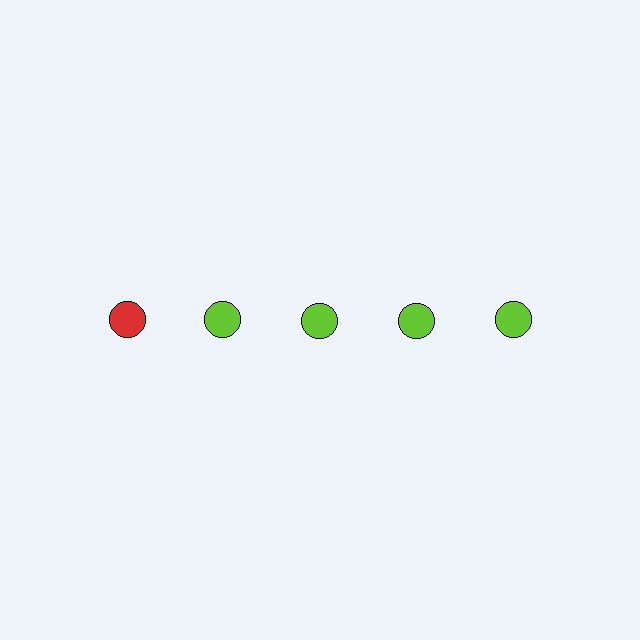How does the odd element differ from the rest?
It has a different color: red instead of lime.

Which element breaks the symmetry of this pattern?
The red circle in the top row, leftmost column breaks the symmetry. All other shapes are lime circles.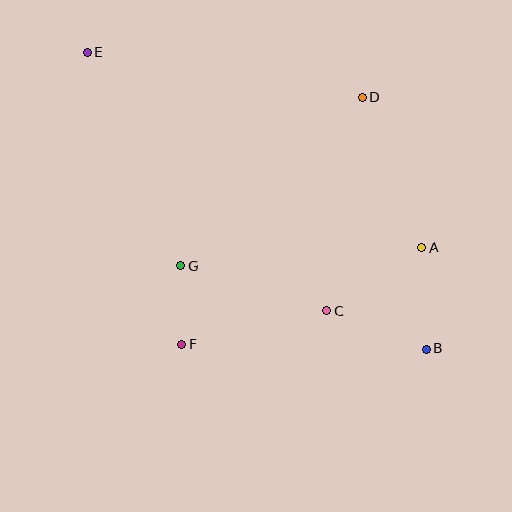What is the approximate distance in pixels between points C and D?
The distance between C and D is approximately 217 pixels.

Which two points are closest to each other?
Points F and G are closest to each other.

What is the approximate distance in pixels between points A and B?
The distance between A and B is approximately 102 pixels.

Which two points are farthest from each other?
Points B and E are farthest from each other.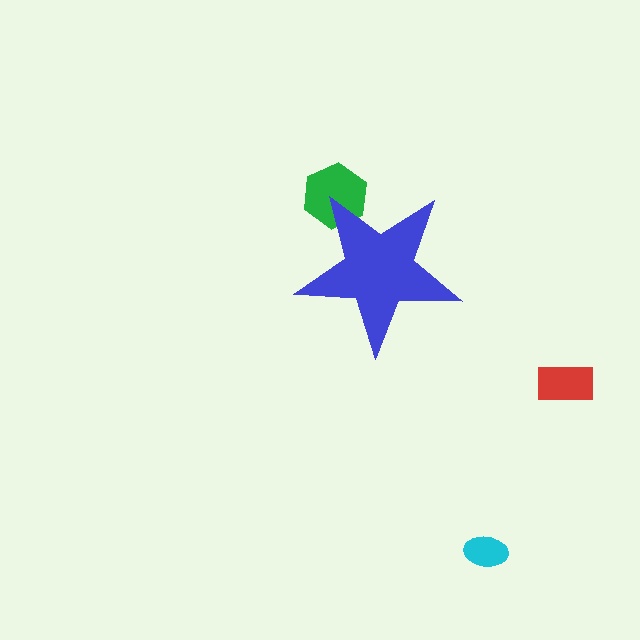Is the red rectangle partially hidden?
No, the red rectangle is fully visible.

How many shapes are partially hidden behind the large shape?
1 shape is partially hidden.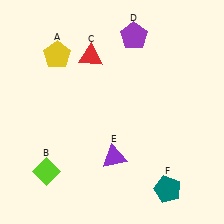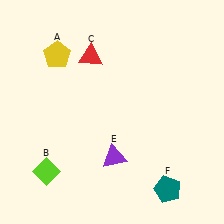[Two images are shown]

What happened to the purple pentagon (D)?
The purple pentagon (D) was removed in Image 2. It was in the top-right area of Image 1.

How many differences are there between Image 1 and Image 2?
There is 1 difference between the two images.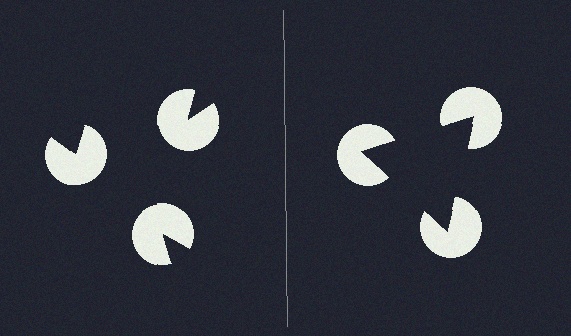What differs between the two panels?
The pac-man discs are positioned identically on both sides; only the wedge orientations differ. On the right they align to a triangle; on the left they are misaligned.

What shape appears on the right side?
An illusory triangle.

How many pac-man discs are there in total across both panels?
6 — 3 on each side.